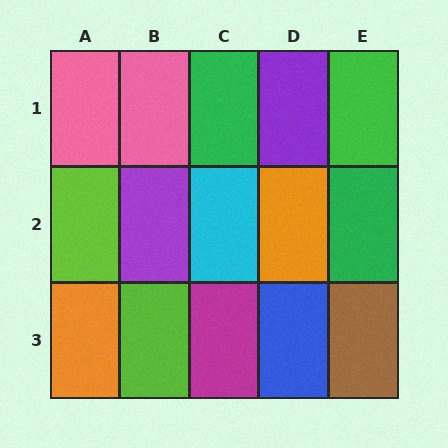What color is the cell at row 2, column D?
Orange.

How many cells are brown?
1 cell is brown.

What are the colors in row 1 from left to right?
Pink, pink, green, purple, green.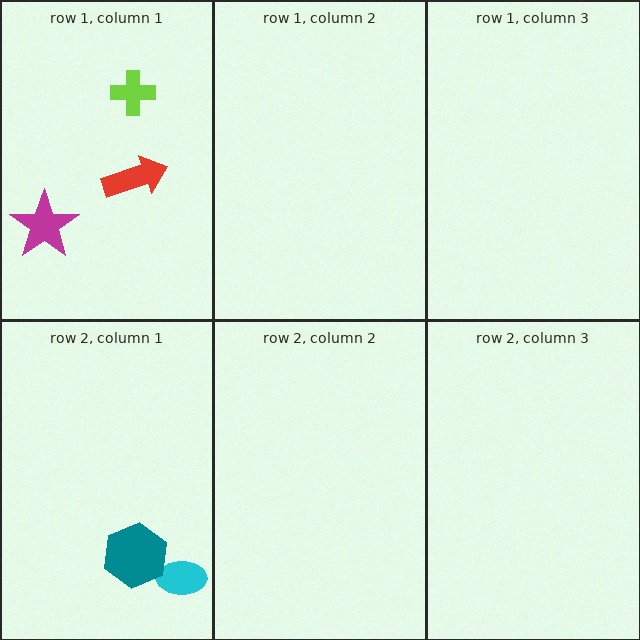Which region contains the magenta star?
The row 1, column 1 region.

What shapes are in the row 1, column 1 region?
The red arrow, the magenta star, the lime cross.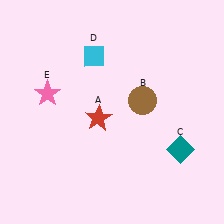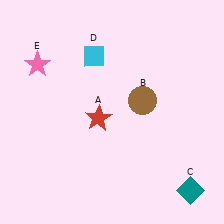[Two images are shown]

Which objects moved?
The objects that moved are: the teal diamond (C), the pink star (E).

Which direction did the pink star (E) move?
The pink star (E) moved up.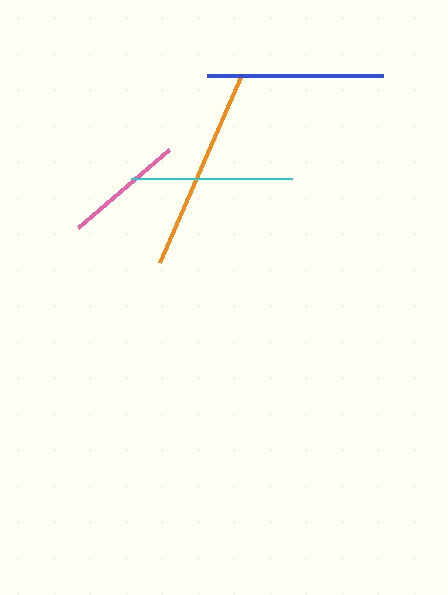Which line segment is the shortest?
The pink line is the shortest at approximately 120 pixels.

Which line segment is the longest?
The orange line is the longest at approximately 205 pixels.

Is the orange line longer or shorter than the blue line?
The orange line is longer than the blue line.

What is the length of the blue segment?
The blue segment is approximately 176 pixels long.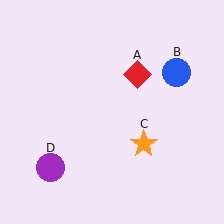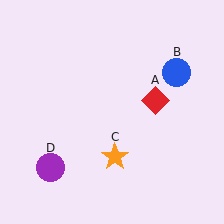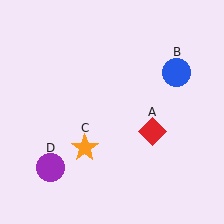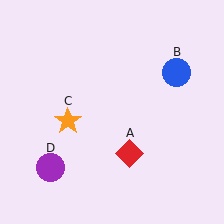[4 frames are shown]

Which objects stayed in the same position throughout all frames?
Blue circle (object B) and purple circle (object D) remained stationary.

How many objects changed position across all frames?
2 objects changed position: red diamond (object A), orange star (object C).